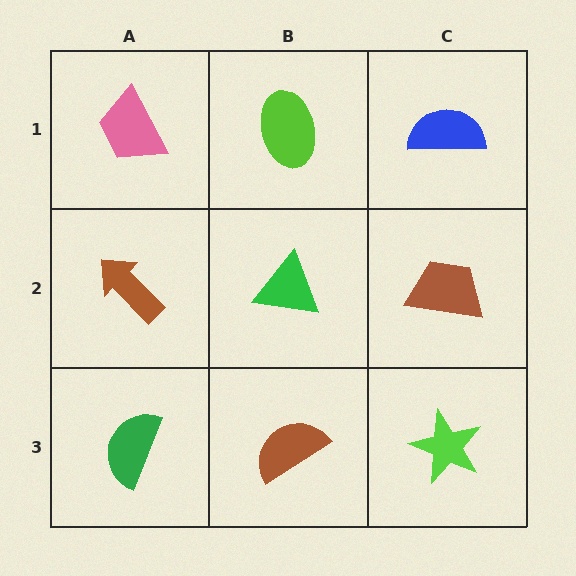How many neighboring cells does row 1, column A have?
2.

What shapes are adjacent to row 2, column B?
A lime ellipse (row 1, column B), a brown semicircle (row 3, column B), a brown arrow (row 2, column A), a brown trapezoid (row 2, column C).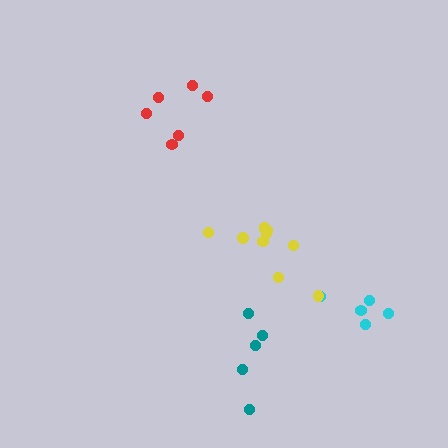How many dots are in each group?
Group 1: 5 dots, Group 2: 6 dots, Group 3: 5 dots, Group 4: 10 dots (26 total).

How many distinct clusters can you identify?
There are 4 distinct clusters.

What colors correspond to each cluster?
The clusters are colored: cyan, red, teal, yellow.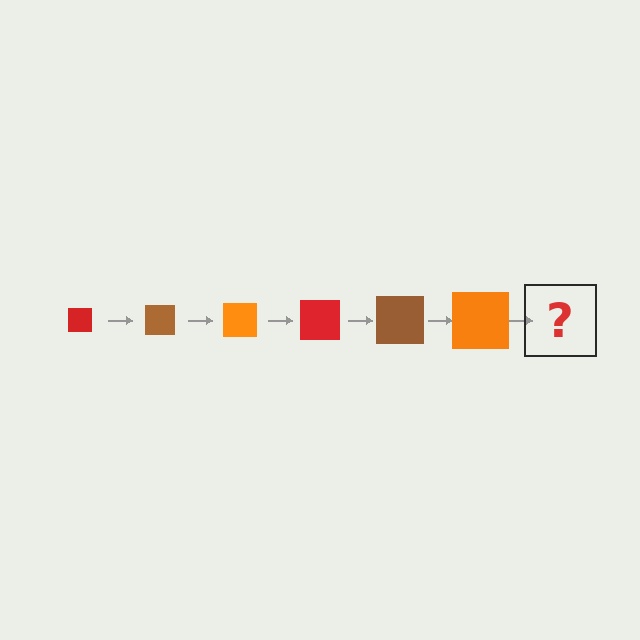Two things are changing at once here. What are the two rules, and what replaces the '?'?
The two rules are that the square grows larger each step and the color cycles through red, brown, and orange. The '?' should be a red square, larger than the previous one.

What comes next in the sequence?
The next element should be a red square, larger than the previous one.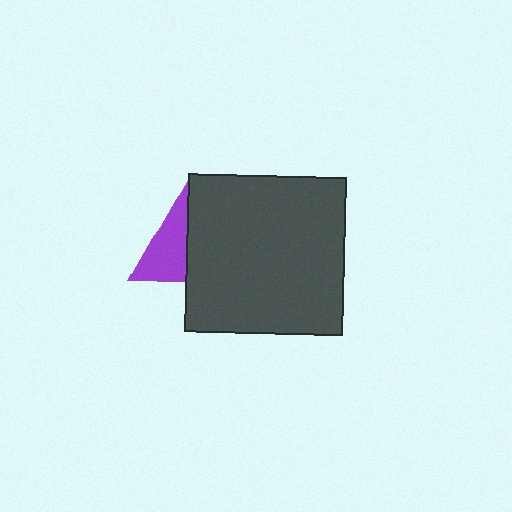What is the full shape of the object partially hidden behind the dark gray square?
The partially hidden object is a purple triangle.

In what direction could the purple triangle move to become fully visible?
The purple triangle could move left. That would shift it out from behind the dark gray square entirely.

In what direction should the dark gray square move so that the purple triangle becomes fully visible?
The dark gray square should move right. That is the shortest direction to clear the overlap and leave the purple triangle fully visible.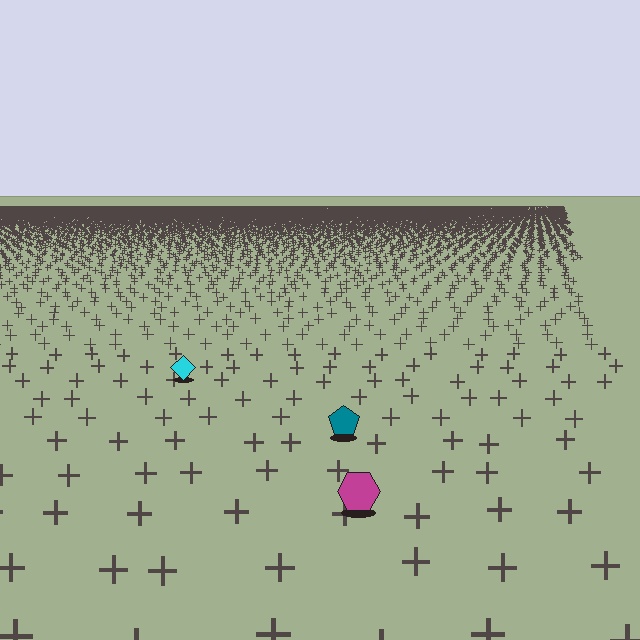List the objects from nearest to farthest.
From nearest to farthest: the magenta hexagon, the teal pentagon, the cyan diamond.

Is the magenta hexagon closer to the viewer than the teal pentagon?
Yes. The magenta hexagon is closer — you can tell from the texture gradient: the ground texture is coarser near it.